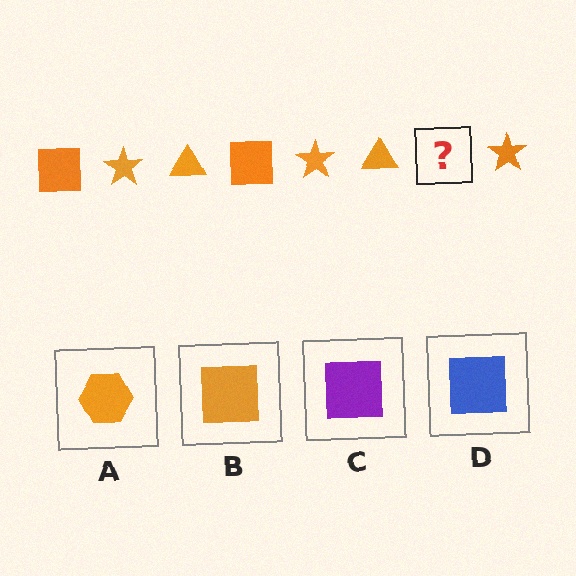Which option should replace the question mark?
Option B.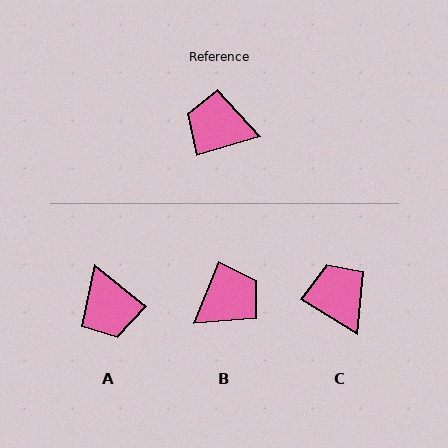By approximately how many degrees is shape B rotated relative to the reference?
Approximately 128 degrees clockwise.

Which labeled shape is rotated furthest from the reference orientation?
B, about 128 degrees away.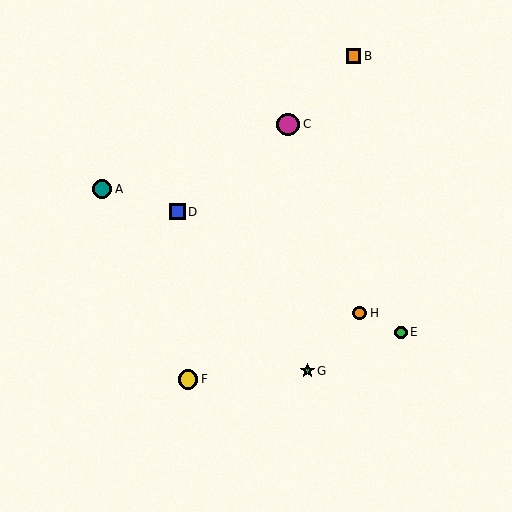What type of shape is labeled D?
Shape D is a blue square.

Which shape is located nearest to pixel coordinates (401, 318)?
The green circle (labeled E) at (401, 332) is nearest to that location.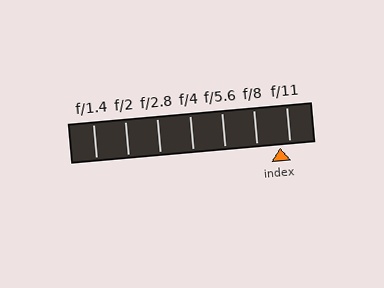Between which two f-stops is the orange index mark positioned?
The index mark is between f/8 and f/11.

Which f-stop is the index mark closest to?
The index mark is closest to f/11.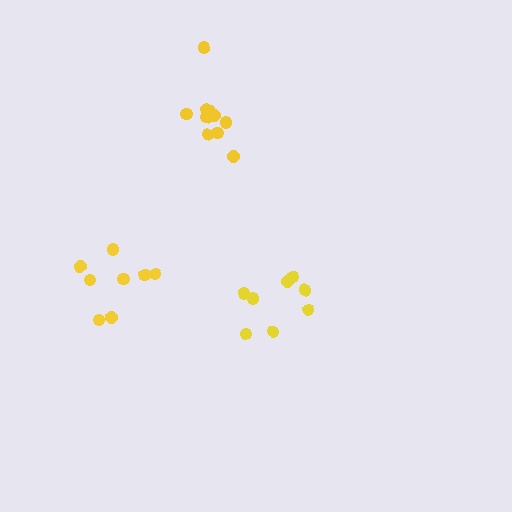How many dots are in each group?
Group 1: 8 dots, Group 2: 8 dots, Group 3: 10 dots (26 total).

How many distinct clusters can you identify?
There are 3 distinct clusters.